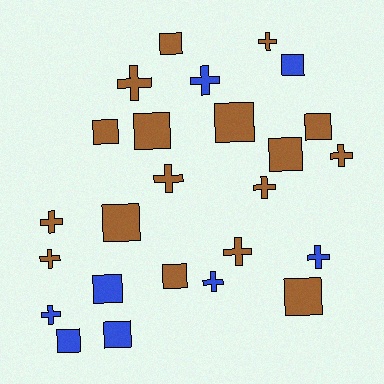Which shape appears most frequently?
Square, with 13 objects.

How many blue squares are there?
There are 4 blue squares.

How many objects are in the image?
There are 25 objects.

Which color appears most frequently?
Brown, with 17 objects.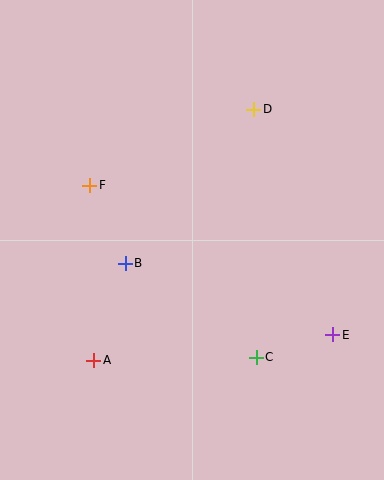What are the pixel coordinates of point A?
Point A is at (94, 360).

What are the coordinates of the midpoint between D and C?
The midpoint between D and C is at (255, 233).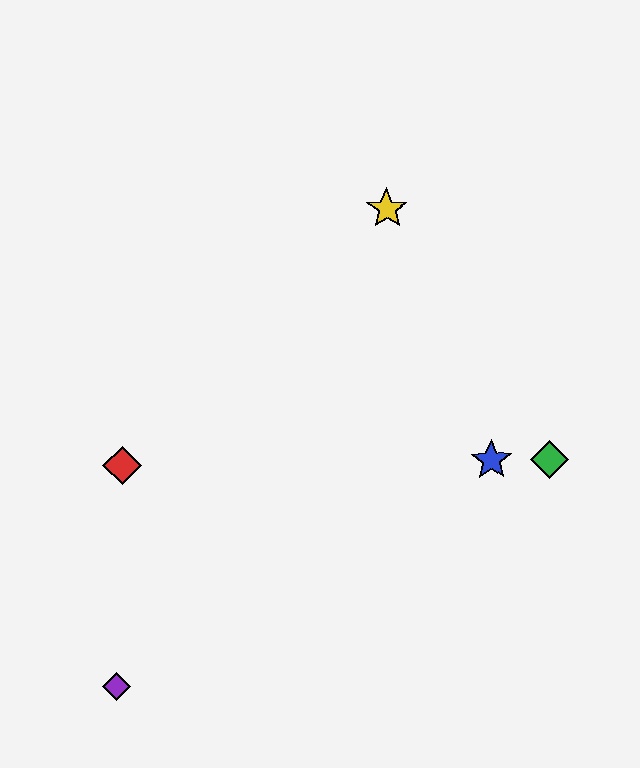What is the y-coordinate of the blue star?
The blue star is at y≈460.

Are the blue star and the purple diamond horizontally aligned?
No, the blue star is at y≈460 and the purple diamond is at y≈686.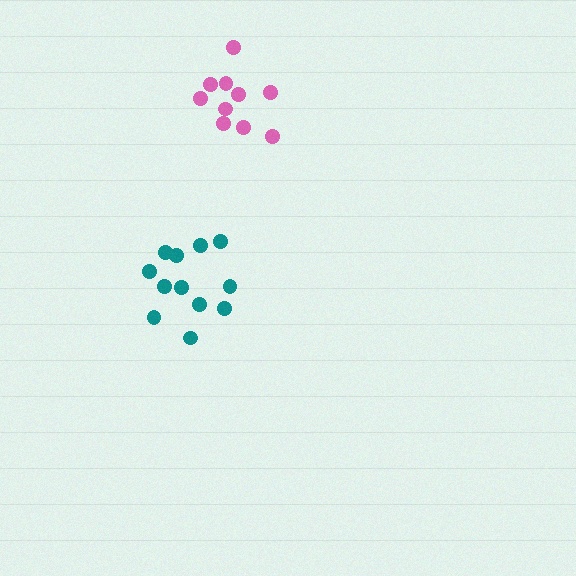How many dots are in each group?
Group 1: 12 dots, Group 2: 10 dots (22 total).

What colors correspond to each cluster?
The clusters are colored: teal, pink.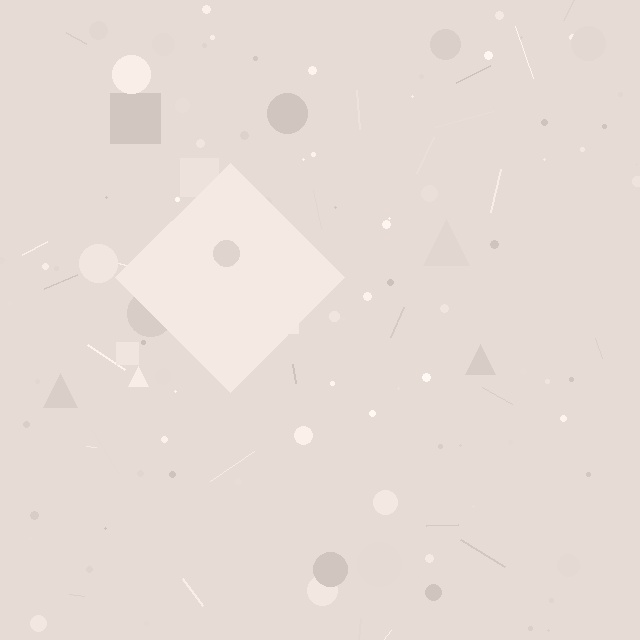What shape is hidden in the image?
A diamond is hidden in the image.